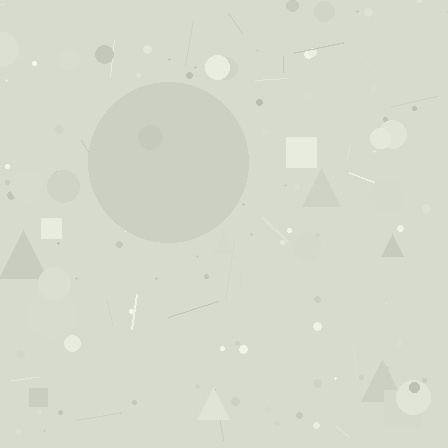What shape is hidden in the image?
A circle is hidden in the image.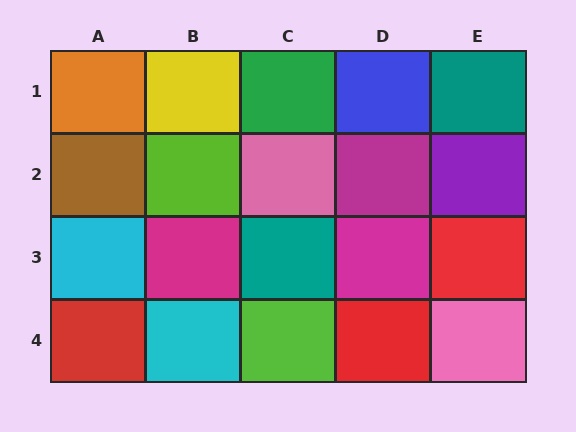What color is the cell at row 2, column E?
Purple.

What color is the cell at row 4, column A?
Red.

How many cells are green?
1 cell is green.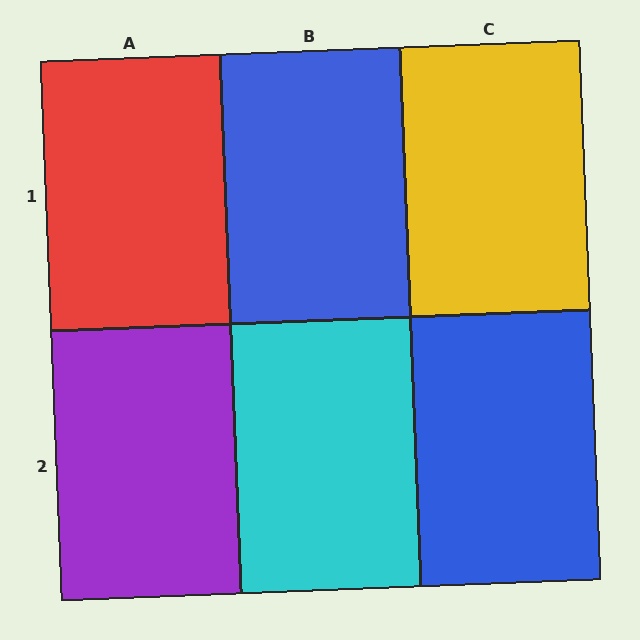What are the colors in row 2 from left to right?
Purple, cyan, blue.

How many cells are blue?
2 cells are blue.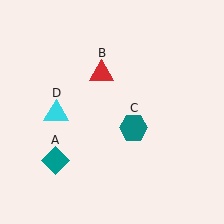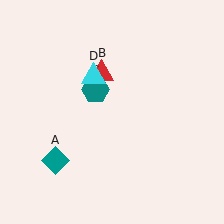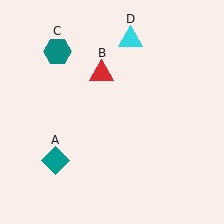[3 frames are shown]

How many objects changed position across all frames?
2 objects changed position: teal hexagon (object C), cyan triangle (object D).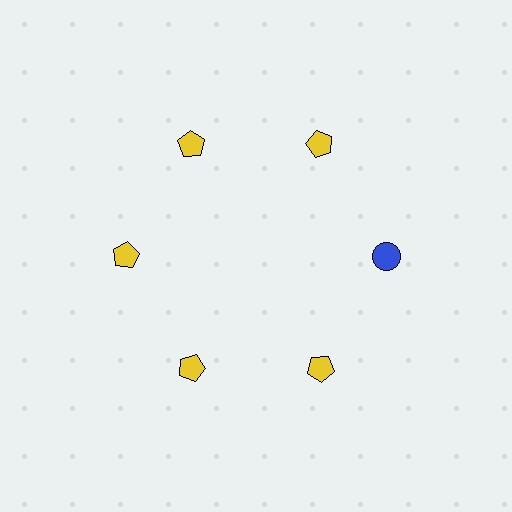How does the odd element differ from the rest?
It differs in both color (blue instead of yellow) and shape (circle instead of pentagon).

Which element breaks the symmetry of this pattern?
The blue circle at roughly the 3 o'clock position breaks the symmetry. All other shapes are yellow pentagons.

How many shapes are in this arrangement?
There are 6 shapes arranged in a ring pattern.